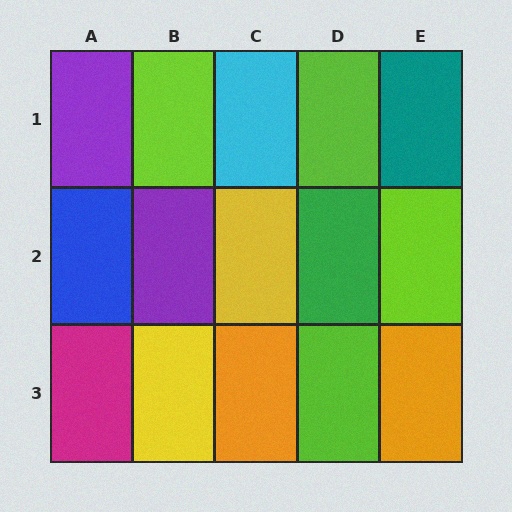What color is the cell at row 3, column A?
Magenta.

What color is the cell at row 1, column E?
Teal.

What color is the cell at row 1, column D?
Lime.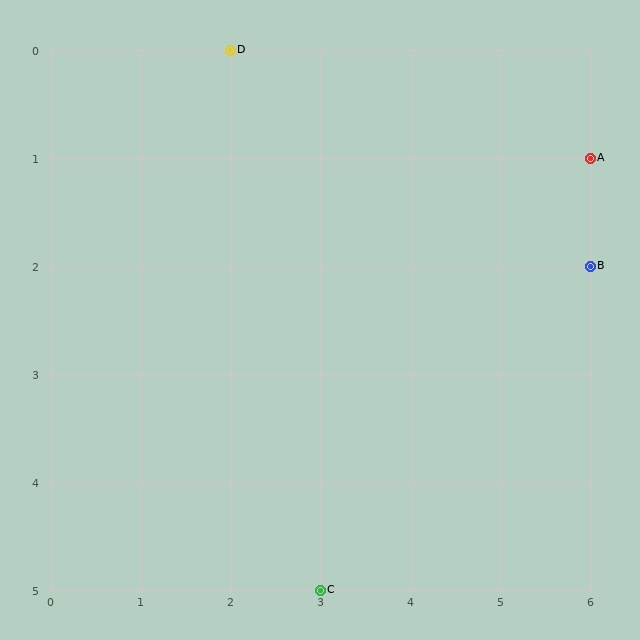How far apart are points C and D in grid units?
Points C and D are 1 column and 5 rows apart (about 5.1 grid units diagonally).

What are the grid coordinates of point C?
Point C is at grid coordinates (3, 5).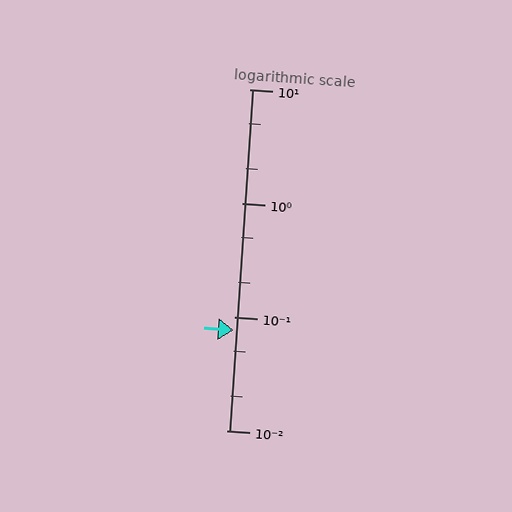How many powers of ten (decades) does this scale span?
The scale spans 3 decades, from 0.01 to 10.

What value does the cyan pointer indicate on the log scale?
The pointer indicates approximately 0.076.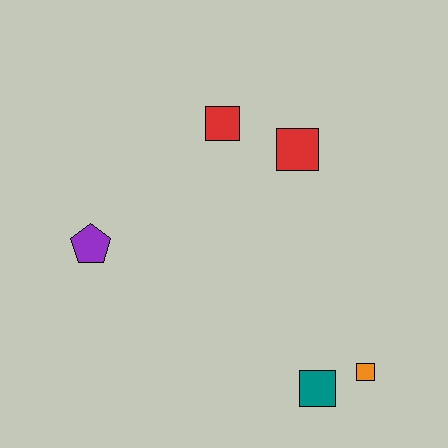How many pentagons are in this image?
There is 1 pentagon.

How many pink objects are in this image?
There are no pink objects.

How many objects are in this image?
There are 5 objects.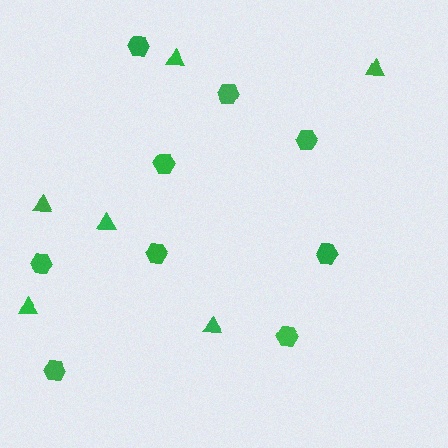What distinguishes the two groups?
There are 2 groups: one group of triangles (6) and one group of hexagons (9).